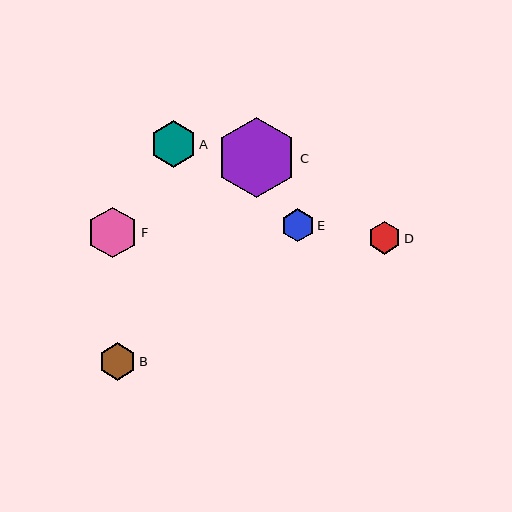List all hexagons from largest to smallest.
From largest to smallest: C, F, A, B, E, D.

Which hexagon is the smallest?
Hexagon D is the smallest with a size of approximately 32 pixels.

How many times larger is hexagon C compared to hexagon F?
Hexagon C is approximately 1.6 times the size of hexagon F.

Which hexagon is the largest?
Hexagon C is the largest with a size of approximately 80 pixels.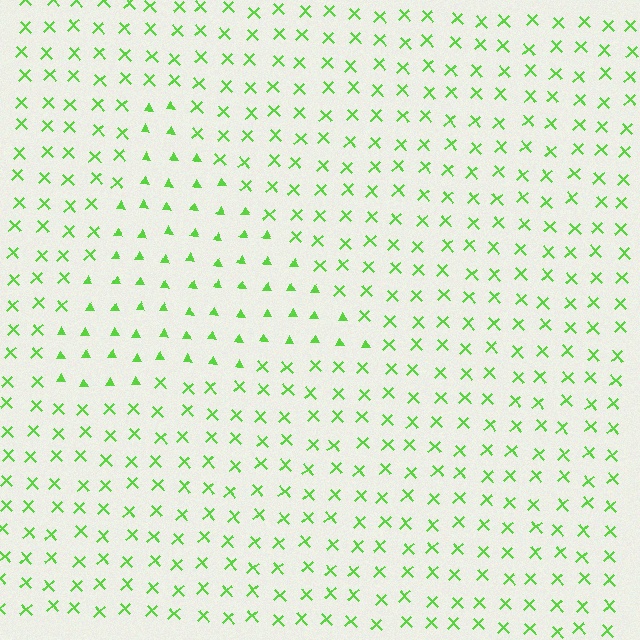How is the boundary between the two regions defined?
The boundary is defined by a change in element shape: triangles inside vs. X marks outside. All elements share the same color and spacing.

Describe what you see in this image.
The image is filled with small lime elements arranged in a uniform grid. A triangle-shaped region contains triangles, while the surrounding area contains X marks. The boundary is defined purely by the change in element shape.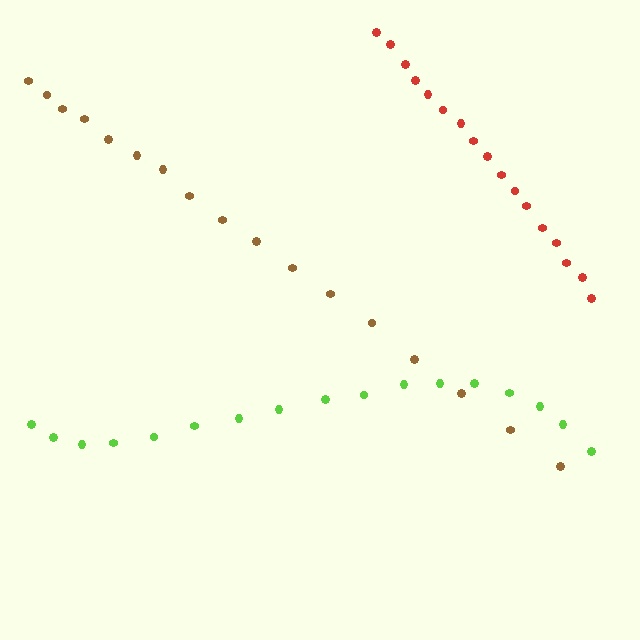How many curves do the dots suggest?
There are 3 distinct paths.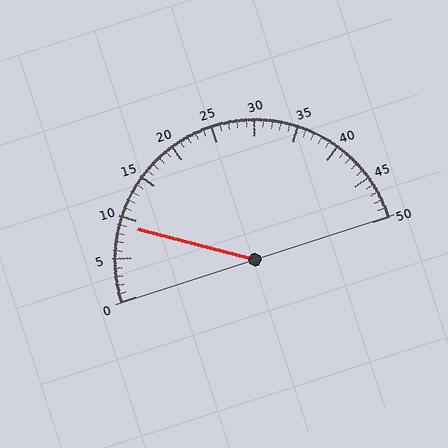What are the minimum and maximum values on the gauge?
The gauge ranges from 0 to 50.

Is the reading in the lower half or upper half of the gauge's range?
The reading is in the lower half of the range (0 to 50).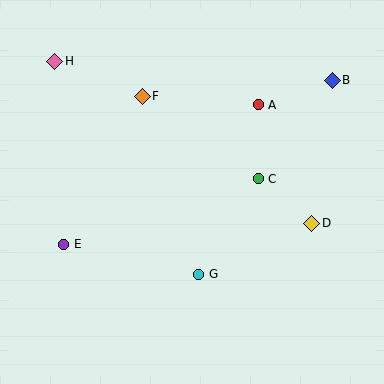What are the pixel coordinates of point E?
Point E is at (64, 244).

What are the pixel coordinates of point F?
Point F is at (142, 96).